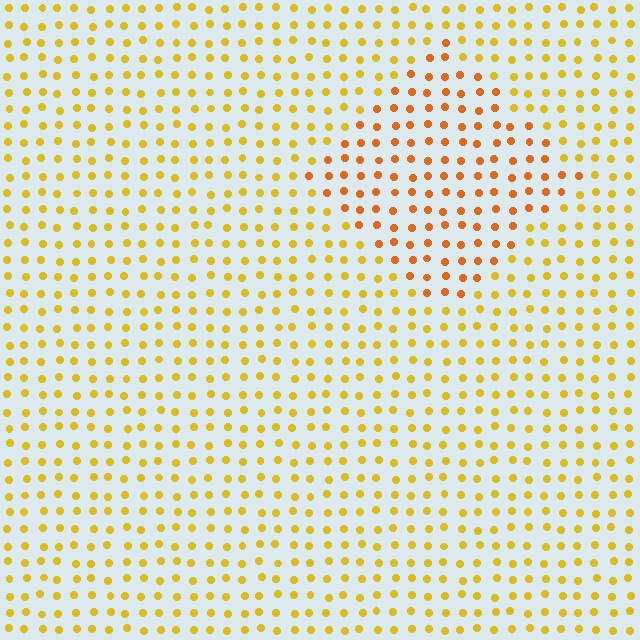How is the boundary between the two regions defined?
The boundary is defined purely by a slight shift in hue (about 27 degrees). Spacing, size, and orientation are identical on both sides.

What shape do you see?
I see a diamond.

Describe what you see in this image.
The image is filled with small yellow elements in a uniform arrangement. A diamond-shaped region is visible where the elements are tinted to a slightly different hue, forming a subtle color boundary.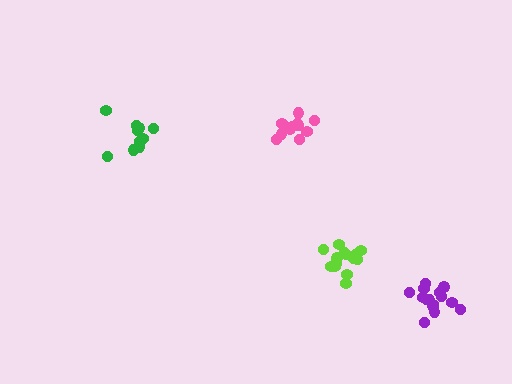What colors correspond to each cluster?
The clusters are colored: green, pink, lime, purple.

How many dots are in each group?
Group 1: 11 dots, Group 2: 11 dots, Group 3: 14 dots, Group 4: 15 dots (51 total).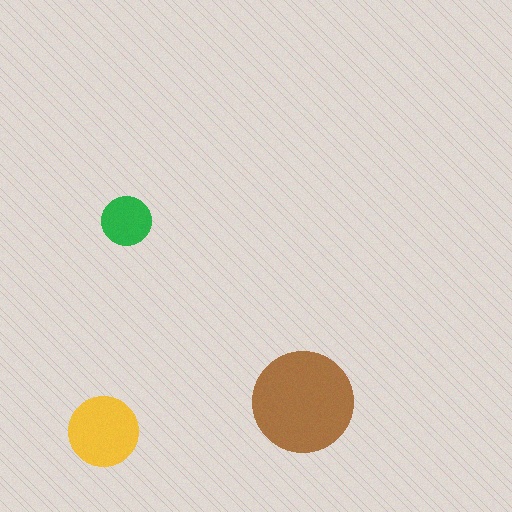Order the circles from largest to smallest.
the brown one, the yellow one, the green one.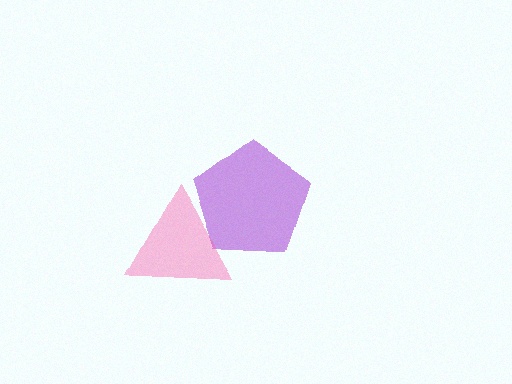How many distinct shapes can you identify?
There are 2 distinct shapes: a purple pentagon, a pink triangle.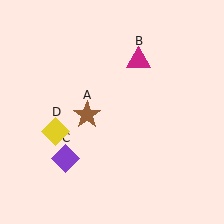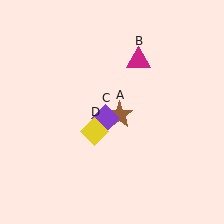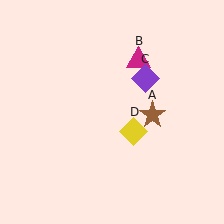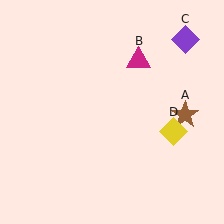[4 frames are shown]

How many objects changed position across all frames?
3 objects changed position: brown star (object A), purple diamond (object C), yellow diamond (object D).